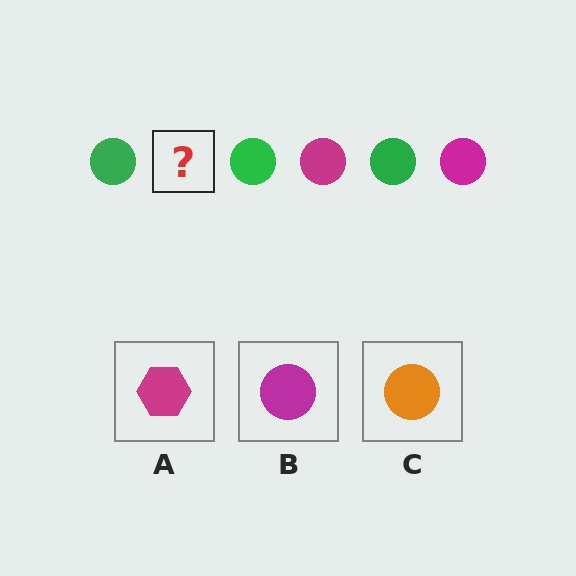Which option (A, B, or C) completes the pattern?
B.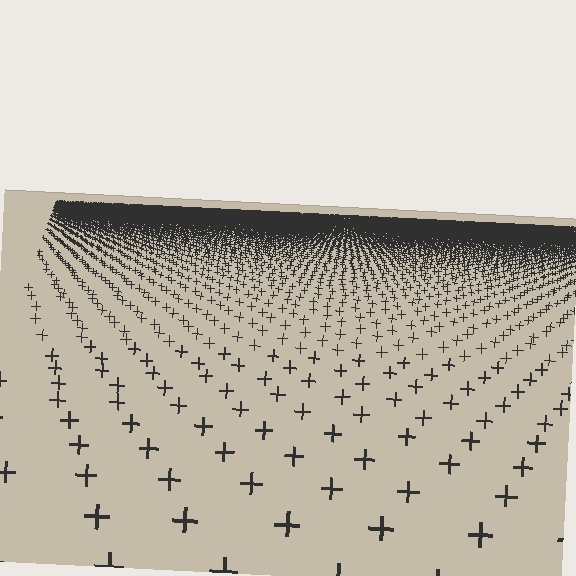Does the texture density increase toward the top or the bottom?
Density increases toward the top.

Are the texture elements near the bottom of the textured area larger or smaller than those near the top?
Larger. Near the bottom, elements are closer to the viewer and appear at a bigger on-screen size.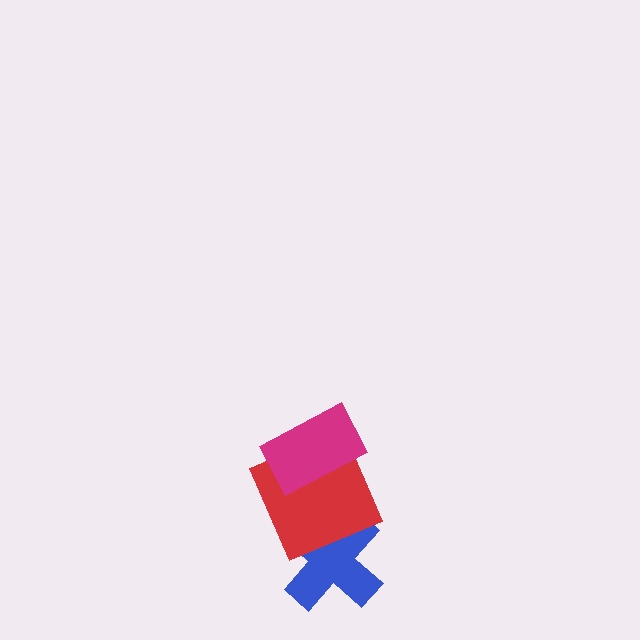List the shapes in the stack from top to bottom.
From top to bottom: the magenta rectangle, the red square, the blue cross.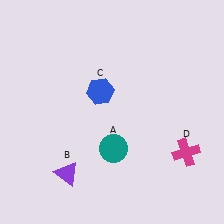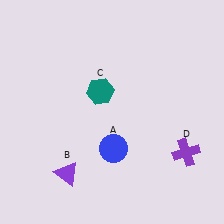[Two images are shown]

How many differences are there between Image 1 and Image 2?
There are 3 differences between the two images.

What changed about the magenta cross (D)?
In Image 1, D is magenta. In Image 2, it changed to purple.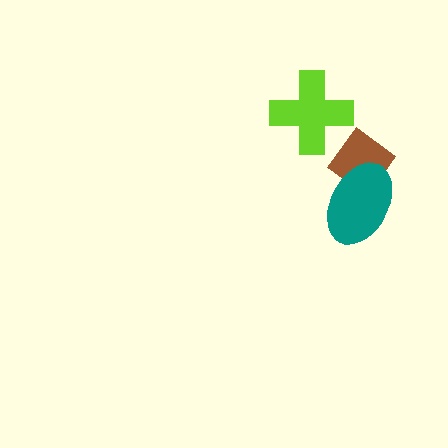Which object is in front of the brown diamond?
The teal ellipse is in front of the brown diamond.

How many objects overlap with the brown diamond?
1 object overlaps with the brown diamond.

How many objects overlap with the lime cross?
0 objects overlap with the lime cross.